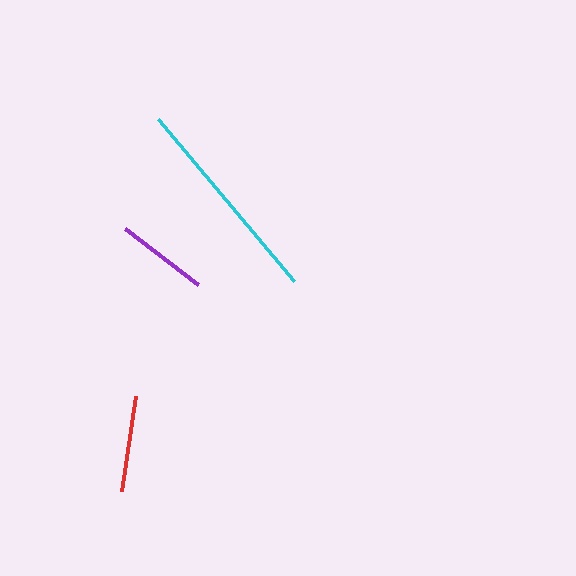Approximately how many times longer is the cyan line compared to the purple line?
The cyan line is approximately 2.3 times the length of the purple line.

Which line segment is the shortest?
The purple line is the shortest at approximately 91 pixels.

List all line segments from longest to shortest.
From longest to shortest: cyan, red, purple.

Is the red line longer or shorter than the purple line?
The red line is longer than the purple line.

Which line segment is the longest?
The cyan line is the longest at approximately 211 pixels.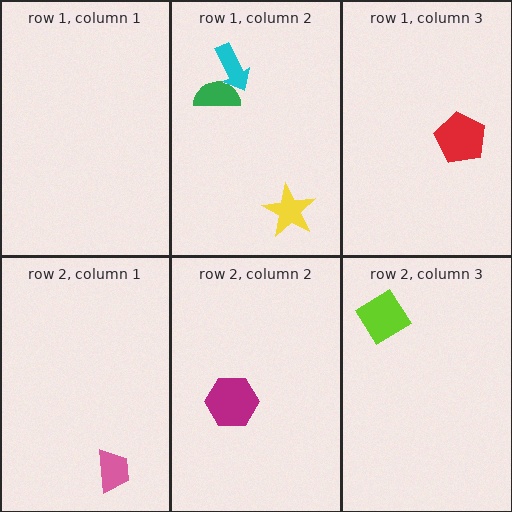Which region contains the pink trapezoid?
The row 2, column 1 region.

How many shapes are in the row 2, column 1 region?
1.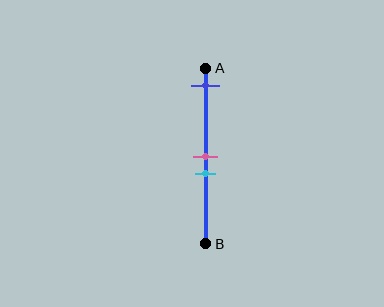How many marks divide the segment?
There are 3 marks dividing the segment.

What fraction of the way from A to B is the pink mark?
The pink mark is approximately 50% (0.5) of the way from A to B.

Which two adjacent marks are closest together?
The pink and cyan marks are the closest adjacent pair.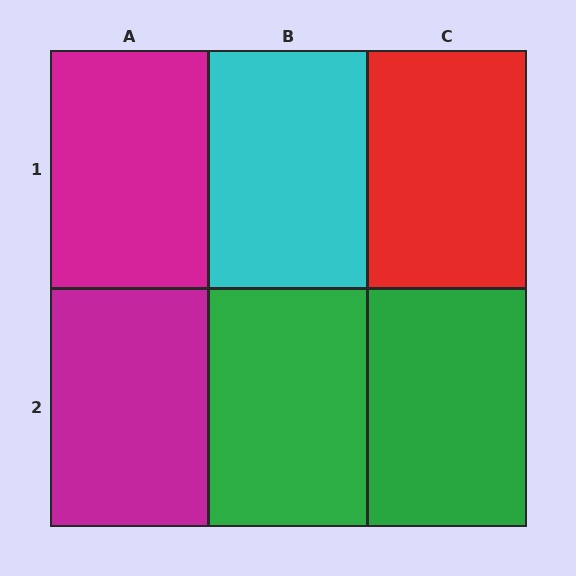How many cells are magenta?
2 cells are magenta.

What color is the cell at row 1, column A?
Magenta.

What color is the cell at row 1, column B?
Cyan.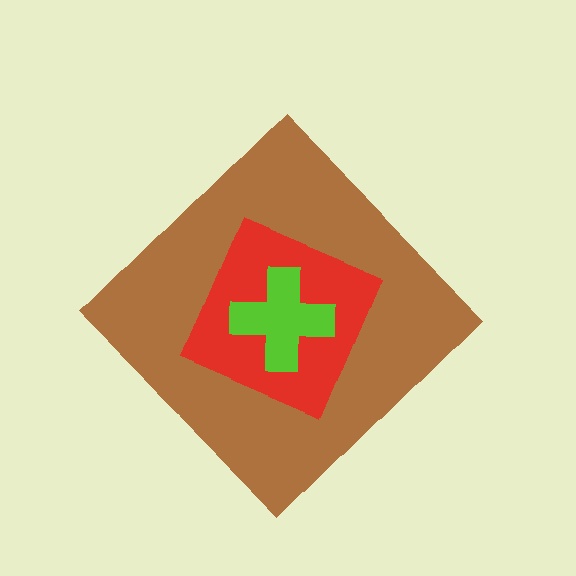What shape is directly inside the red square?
The lime cross.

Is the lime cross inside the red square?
Yes.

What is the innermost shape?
The lime cross.